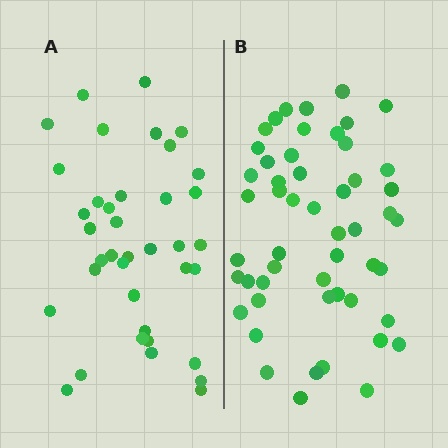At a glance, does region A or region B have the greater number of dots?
Region B (the right region) has more dots.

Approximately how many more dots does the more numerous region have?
Region B has approximately 15 more dots than region A.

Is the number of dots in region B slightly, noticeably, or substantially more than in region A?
Region B has noticeably more, but not dramatically so. The ratio is roughly 1.4 to 1.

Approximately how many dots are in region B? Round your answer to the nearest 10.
About 50 dots. (The exact count is 52, which rounds to 50.)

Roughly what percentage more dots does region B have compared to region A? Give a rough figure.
About 35% more.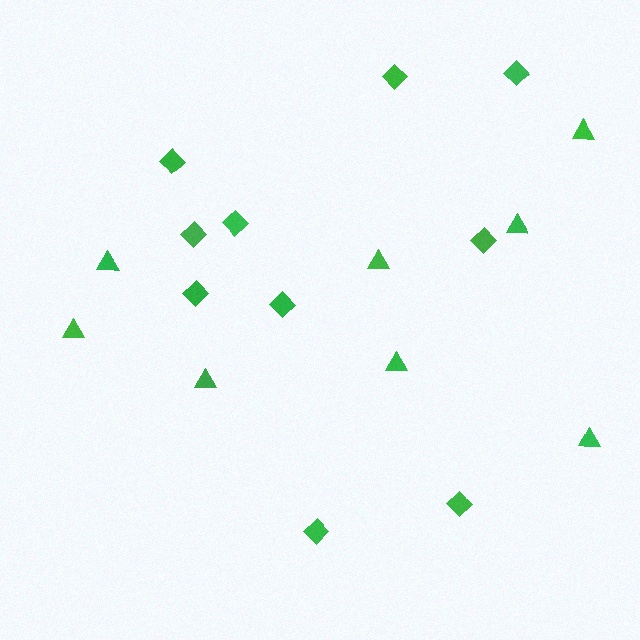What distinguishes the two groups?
There are 2 groups: one group of triangles (8) and one group of diamonds (10).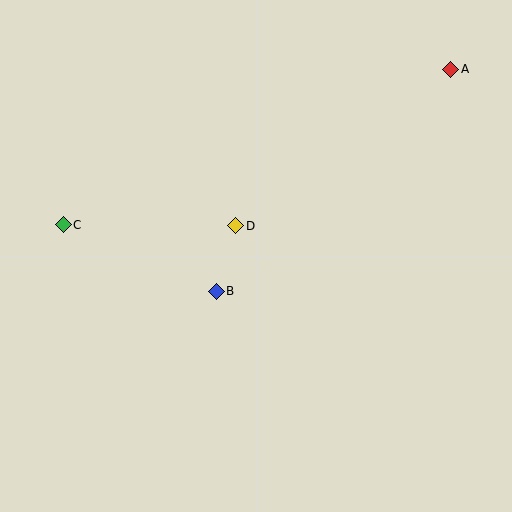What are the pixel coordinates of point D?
Point D is at (236, 226).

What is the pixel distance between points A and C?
The distance between A and C is 417 pixels.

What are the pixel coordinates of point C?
Point C is at (63, 225).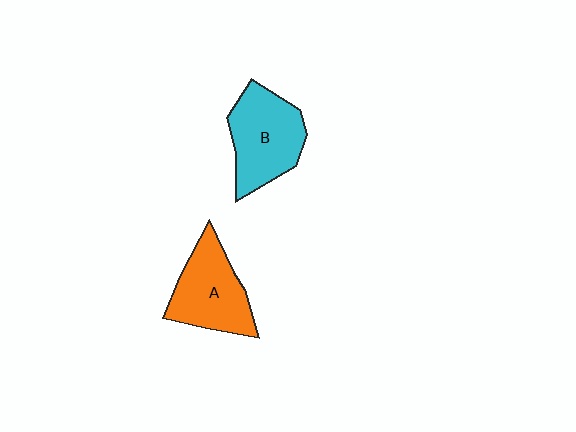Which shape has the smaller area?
Shape A (orange).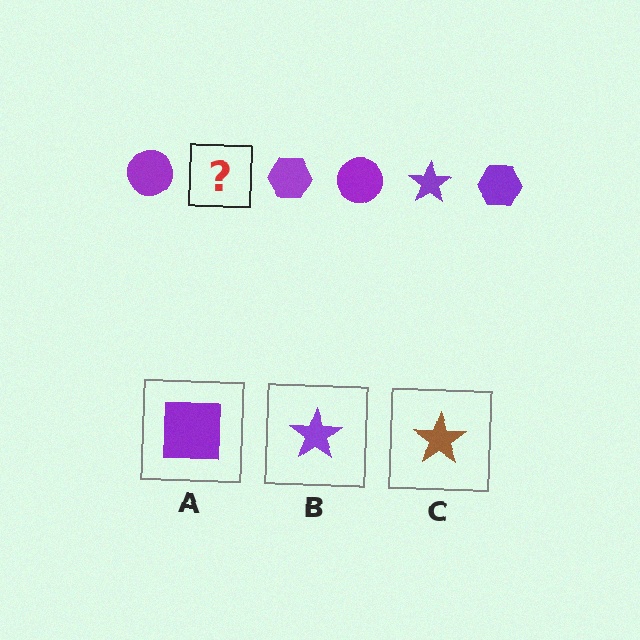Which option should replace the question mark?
Option B.